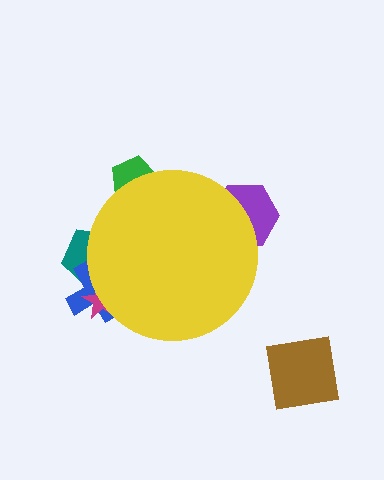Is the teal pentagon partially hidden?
Yes, the teal pentagon is partially hidden behind the yellow circle.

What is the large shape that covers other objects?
A yellow circle.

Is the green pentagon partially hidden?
Yes, the green pentagon is partially hidden behind the yellow circle.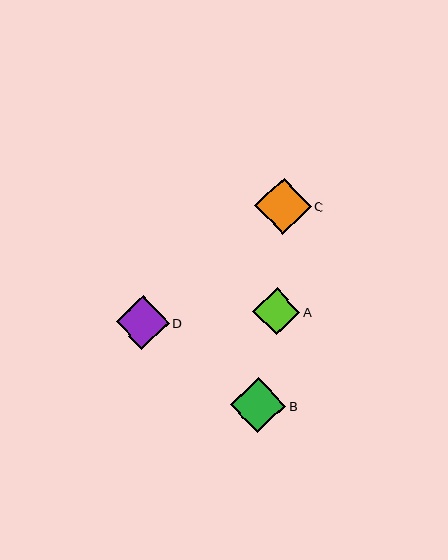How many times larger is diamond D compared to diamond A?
Diamond D is approximately 1.1 times the size of diamond A.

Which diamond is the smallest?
Diamond A is the smallest with a size of approximately 47 pixels.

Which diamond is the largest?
Diamond C is the largest with a size of approximately 57 pixels.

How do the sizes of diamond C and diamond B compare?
Diamond C and diamond B are approximately the same size.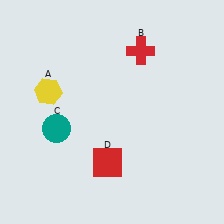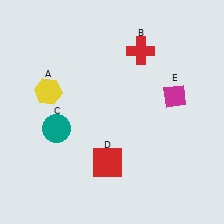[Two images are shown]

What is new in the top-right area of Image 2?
A magenta diamond (E) was added in the top-right area of Image 2.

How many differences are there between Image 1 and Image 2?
There is 1 difference between the two images.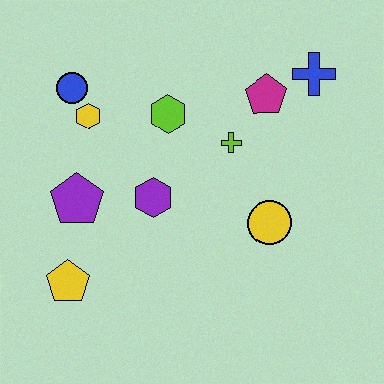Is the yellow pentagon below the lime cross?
Yes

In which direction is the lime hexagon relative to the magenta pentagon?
The lime hexagon is to the left of the magenta pentagon.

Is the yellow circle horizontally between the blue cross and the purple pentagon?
Yes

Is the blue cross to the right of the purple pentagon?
Yes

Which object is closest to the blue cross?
The magenta pentagon is closest to the blue cross.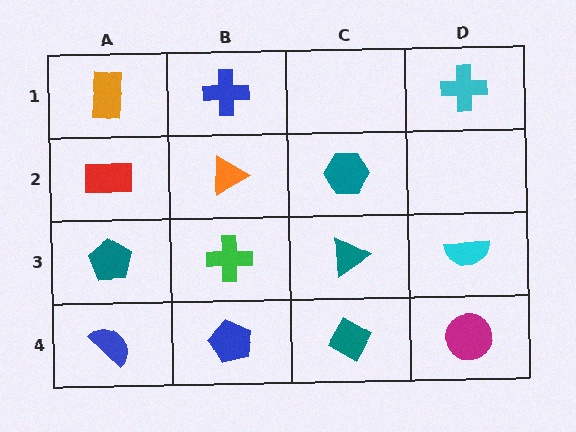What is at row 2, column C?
A teal hexagon.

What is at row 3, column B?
A green cross.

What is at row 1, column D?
A cyan cross.